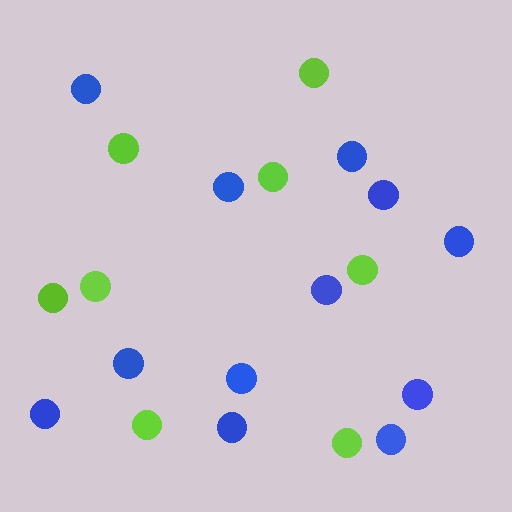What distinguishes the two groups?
There are 2 groups: one group of lime circles (8) and one group of blue circles (12).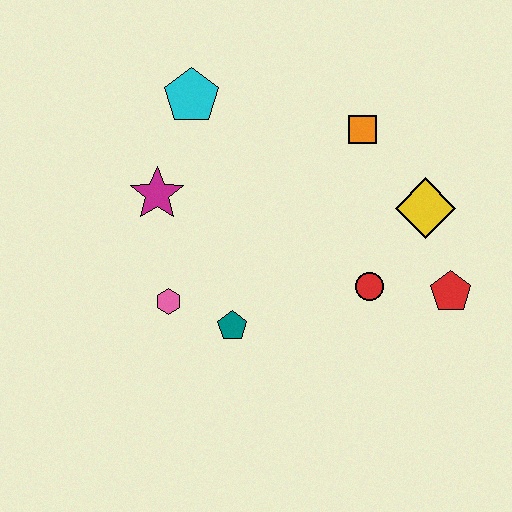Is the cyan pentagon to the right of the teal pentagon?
No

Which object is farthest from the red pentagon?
The cyan pentagon is farthest from the red pentagon.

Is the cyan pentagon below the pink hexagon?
No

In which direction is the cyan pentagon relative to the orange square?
The cyan pentagon is to the left of the orange square.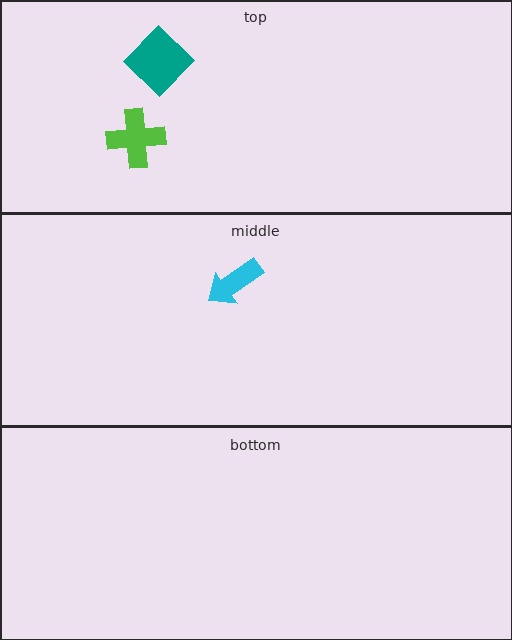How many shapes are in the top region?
2.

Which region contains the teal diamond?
The top region.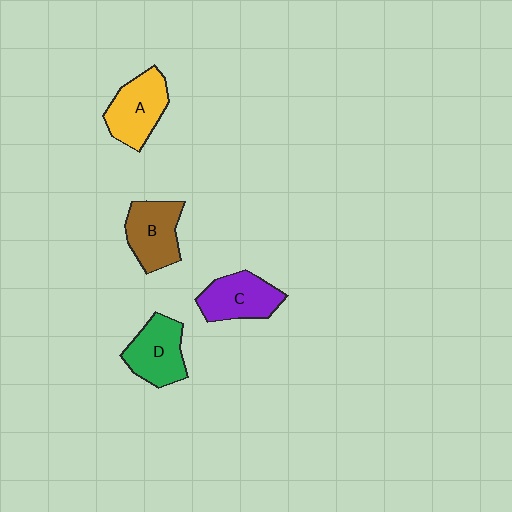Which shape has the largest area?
Shape A (yellow).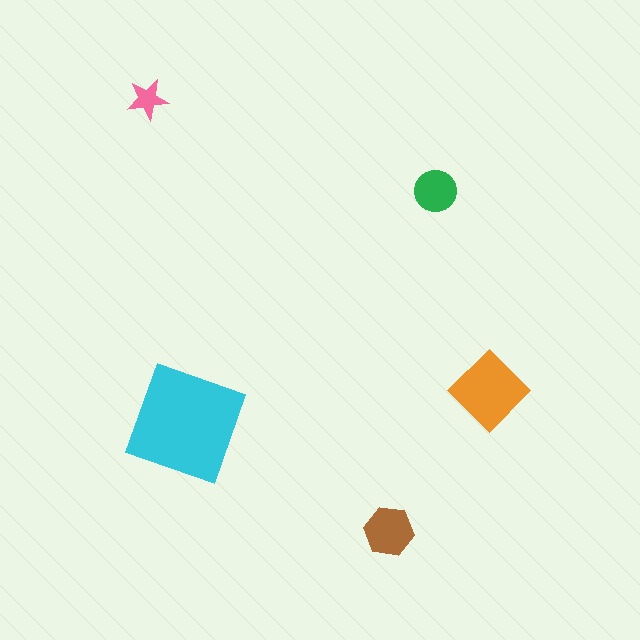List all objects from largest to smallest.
The cyan square, the orange diamond, the brown hexagon, the green circle, the pink star.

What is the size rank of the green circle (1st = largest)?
4th.